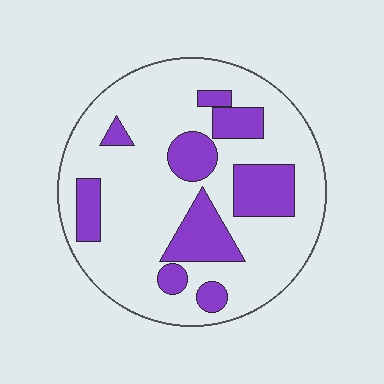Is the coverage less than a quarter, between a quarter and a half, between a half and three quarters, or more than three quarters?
Between a quarter and a half.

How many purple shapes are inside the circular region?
9.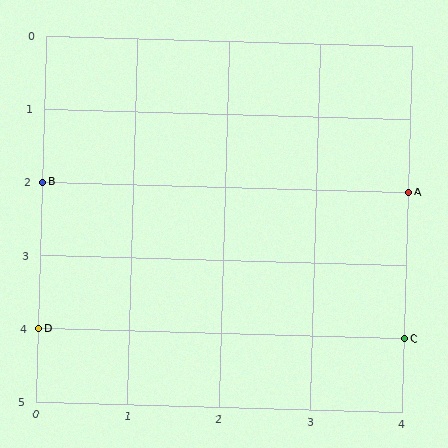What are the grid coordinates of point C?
Point C is at grid coordinates (4, 4).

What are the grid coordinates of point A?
Point A is at grid coordinates (4, 2).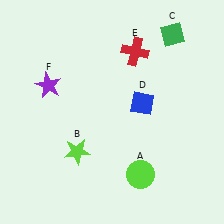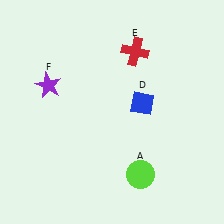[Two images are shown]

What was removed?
The green diamond (C), the lime star (B) were removed in Image 2.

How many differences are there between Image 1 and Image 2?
There are 2 differences between the two images.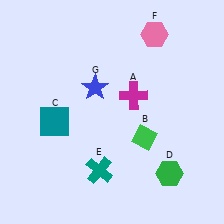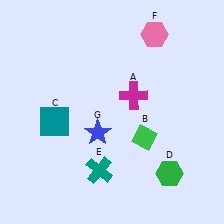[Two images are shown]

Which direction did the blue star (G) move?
The blue star (G) moved down.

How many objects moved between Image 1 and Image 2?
1 object moved between the two images.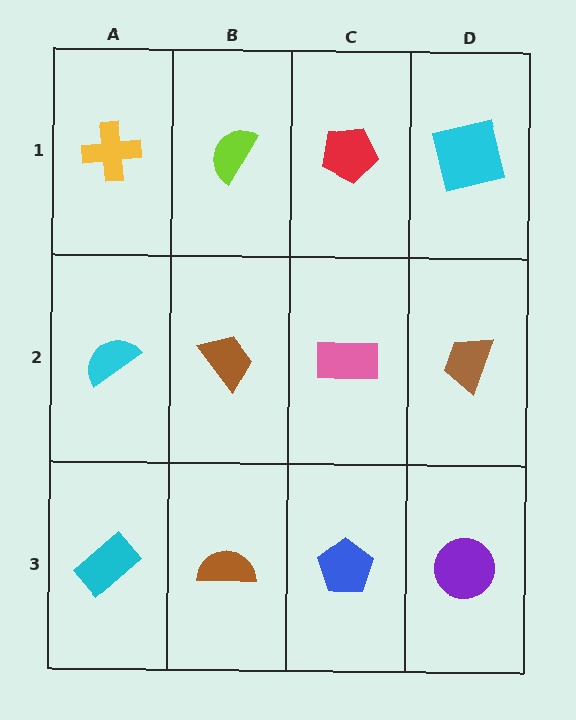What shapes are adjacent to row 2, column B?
A lime semicircle (row 1, column B), a brown semicircle (row 3, column B), a cyan semicircle (row 2, column A), a pink rectangle (row 2, column C).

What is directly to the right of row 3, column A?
A brown semicircle.